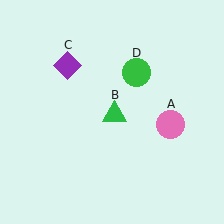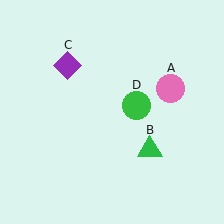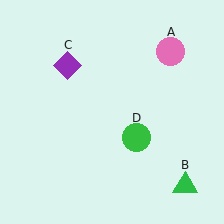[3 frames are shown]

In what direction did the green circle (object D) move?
The green circle (object D) moved down.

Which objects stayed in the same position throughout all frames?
Purple diamond (object C) remained stationary.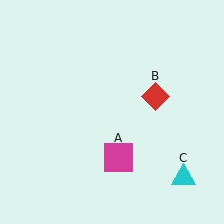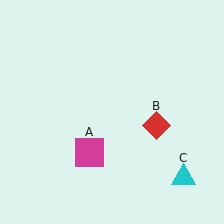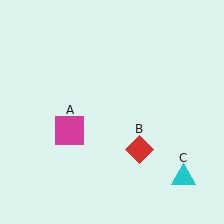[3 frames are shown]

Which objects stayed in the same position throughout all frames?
Cyan triangle (object C) remained stationary.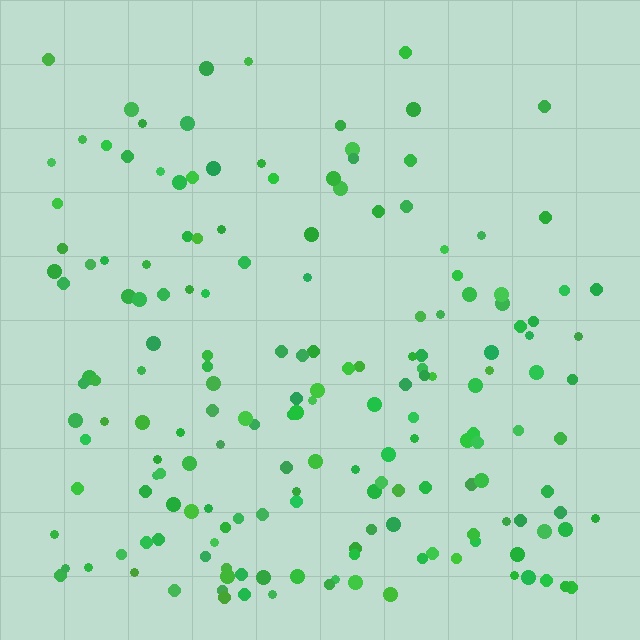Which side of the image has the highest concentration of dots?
The bottom.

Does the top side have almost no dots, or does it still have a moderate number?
Still a moderate number, just noticeably fewer than the bottom.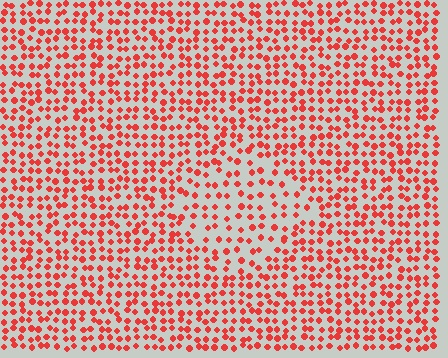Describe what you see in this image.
The image contains small red elements arranged at two different densities. A diamond-shaped region is visible where the elements are less densely packed than the surrounding area.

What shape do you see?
I see a diamond.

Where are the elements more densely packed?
The elements are more densely packed outside the diamond boundary.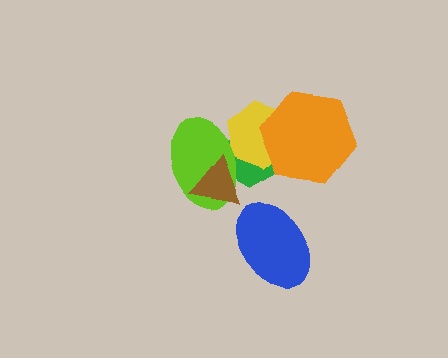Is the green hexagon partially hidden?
Yes, it is partially covered by another shape.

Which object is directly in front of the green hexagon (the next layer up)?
The yellow hexagon is directly in front of the green hexagon.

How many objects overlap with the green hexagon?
4 objects overlap with the green hexagon.